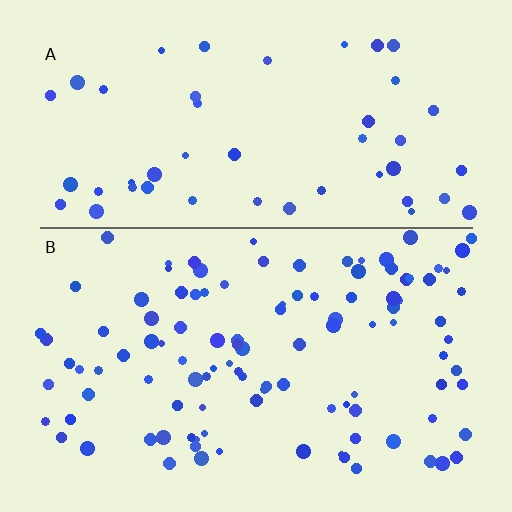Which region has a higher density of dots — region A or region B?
B (the bottom).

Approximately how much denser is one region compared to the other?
Approximately 2.2× — region B over region A.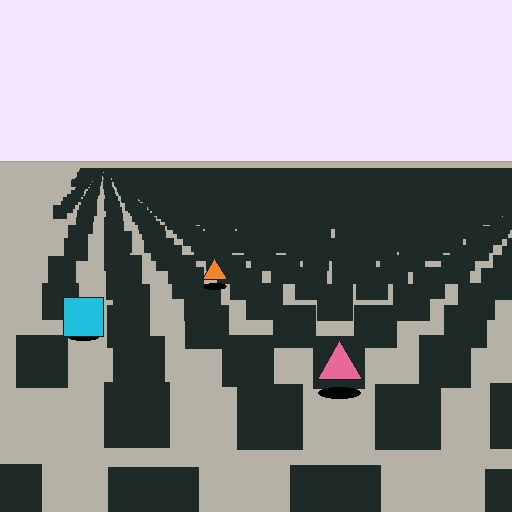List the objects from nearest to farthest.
From nearest to farthest: the pink triangle, the cyan square, the orange triangle.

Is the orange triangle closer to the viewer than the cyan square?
No. The cyan square is closer — you can tell from the texture gradient: the ground texture is coarser near it.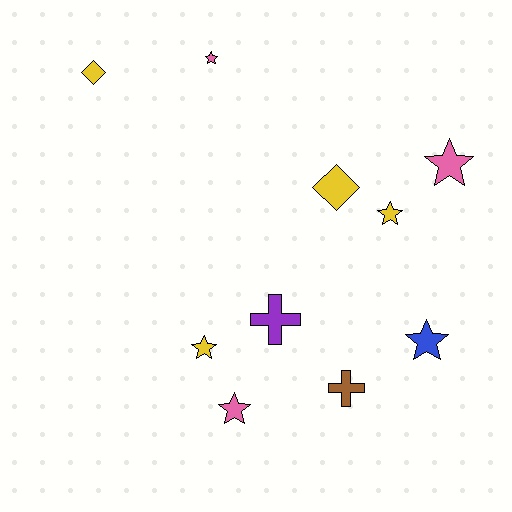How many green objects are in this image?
There are no green objects.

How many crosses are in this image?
There are 2 crosses.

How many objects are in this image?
There are 10 objects.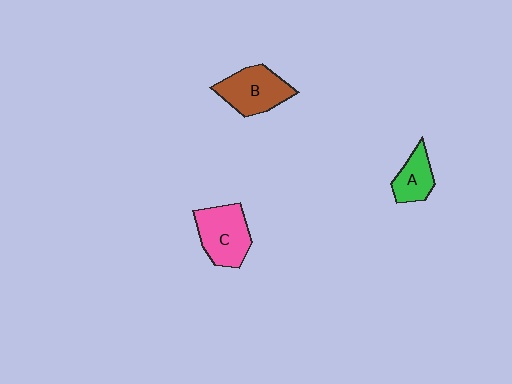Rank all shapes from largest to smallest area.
From largest to smallest: C (pink), B (brown), A (green).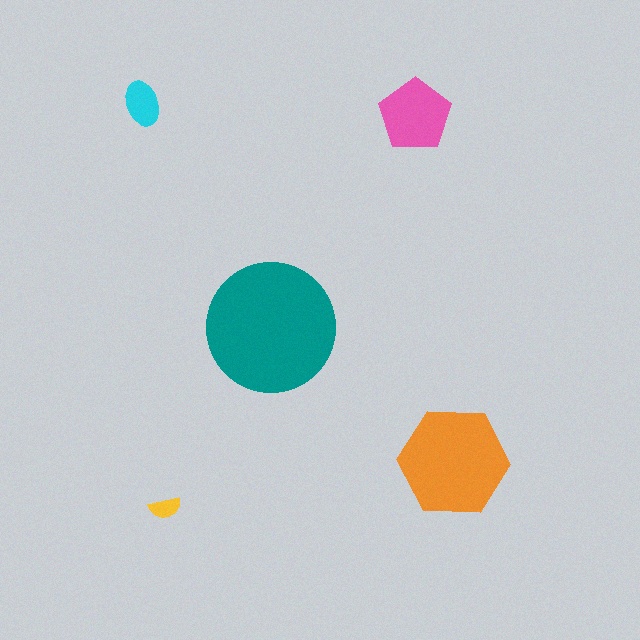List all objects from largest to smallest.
The teal circle, the orange hexagon, the pink pentagon, the cyan ellipse, the yellow semicircle.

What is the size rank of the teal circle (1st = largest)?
1st.